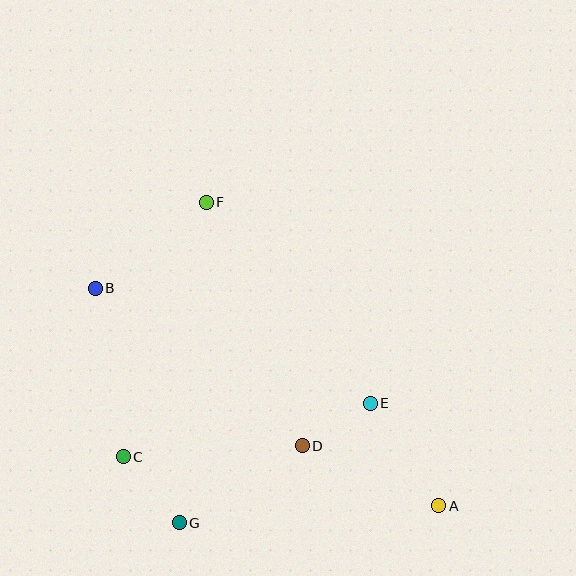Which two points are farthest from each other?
Points A and B are farthest from each other.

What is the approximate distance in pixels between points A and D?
The distance between A and D is approximately 149 pixels.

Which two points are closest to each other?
Points D and E are closest to each other.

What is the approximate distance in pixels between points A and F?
The distance between A and F is approximately 382 pixels.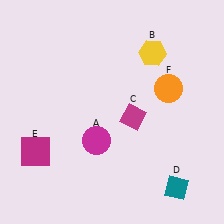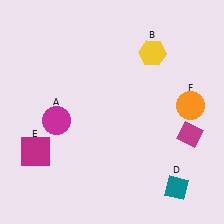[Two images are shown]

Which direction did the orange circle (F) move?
The orange circle (F) moved right.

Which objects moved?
The objects that moved are: the magenta circle (A), the magenta diamond (C), the orange circle (F).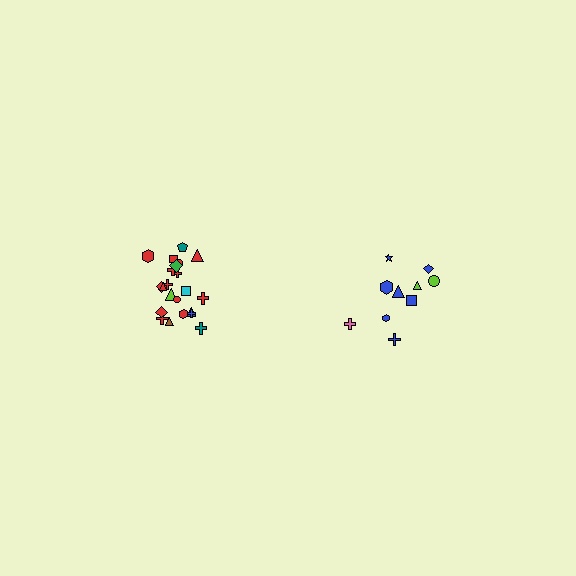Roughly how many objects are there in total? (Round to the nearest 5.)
Roughly 30 objects in total.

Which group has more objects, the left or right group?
The left group.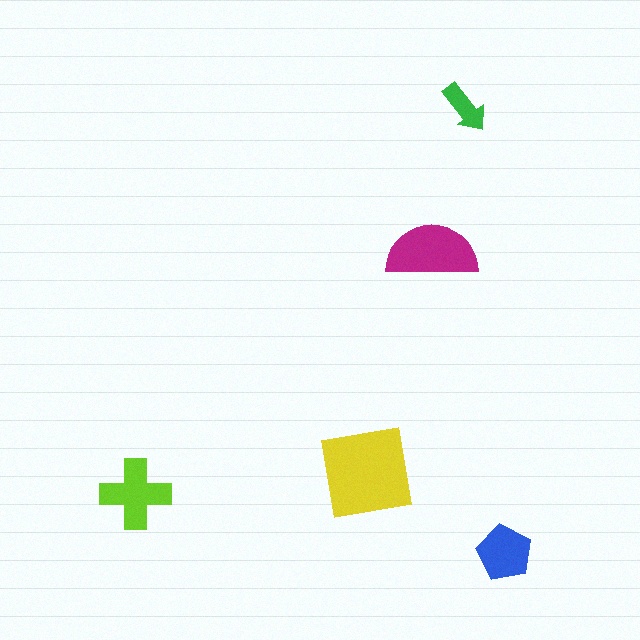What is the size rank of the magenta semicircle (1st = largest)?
2nd.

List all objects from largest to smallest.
The yellow square, the magenta semicircle, the lime cross, the blue pentagon, the green arrow.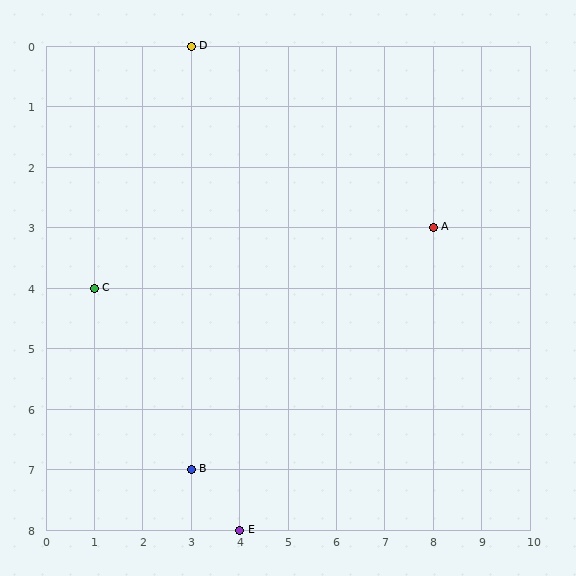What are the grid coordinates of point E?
Point E is at grid coordinates (4, 8).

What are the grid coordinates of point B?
Point B is at grid coordinates (3, 7).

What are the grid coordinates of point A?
Point A is at grid coordinates (8, 3).